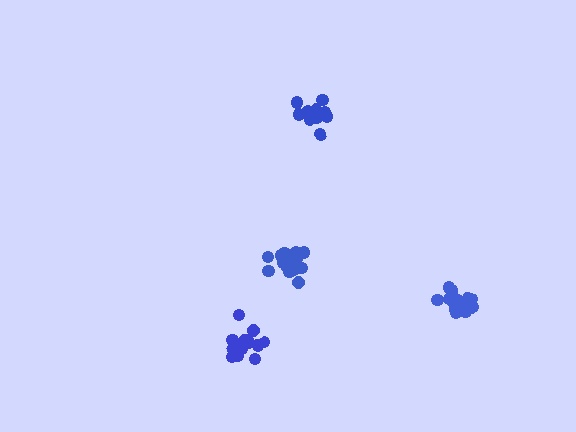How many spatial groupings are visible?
There are 4 spatial groupings.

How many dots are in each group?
Group 1: 13 dots, Group 2: 16 dots, Group 3: 15 dots, Group 4: 19 dots (63 total).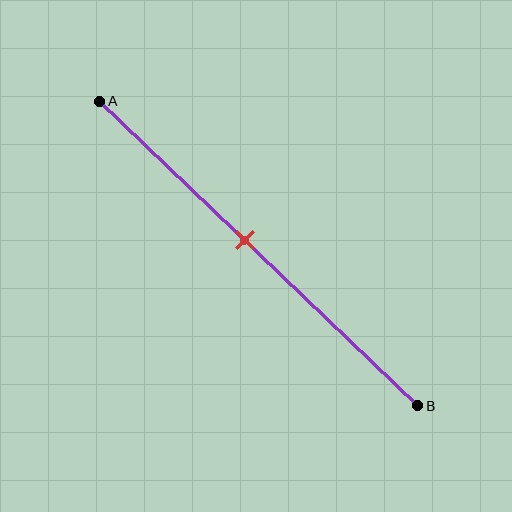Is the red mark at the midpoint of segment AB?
No, the mark is at about 45% from A, not at the 50% midpoint.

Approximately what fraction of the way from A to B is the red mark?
The red mark is approximately 45% of the way from A to B.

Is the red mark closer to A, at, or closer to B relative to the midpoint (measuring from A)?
The red mark is closer to point A than the midpoint of segment AB.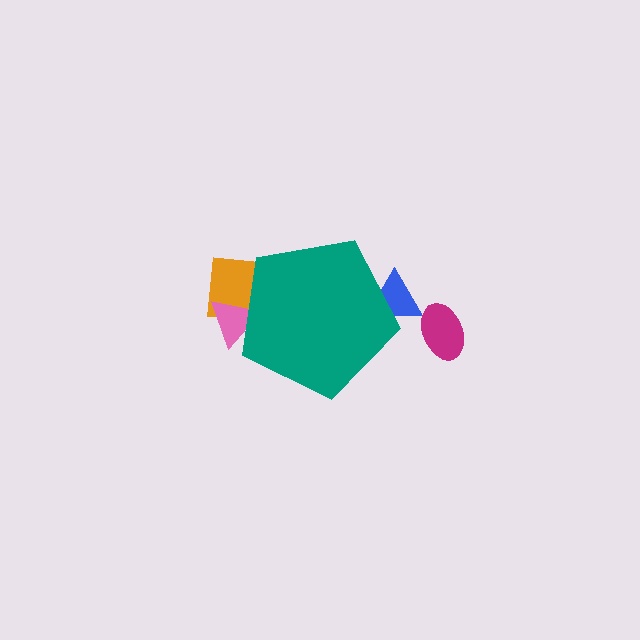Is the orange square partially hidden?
Yes, the orange square is partially hidden behind the teal pentagon.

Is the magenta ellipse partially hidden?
No, the magenta ellipse is fully visible.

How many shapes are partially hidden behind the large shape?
3 shapes are partially hidden.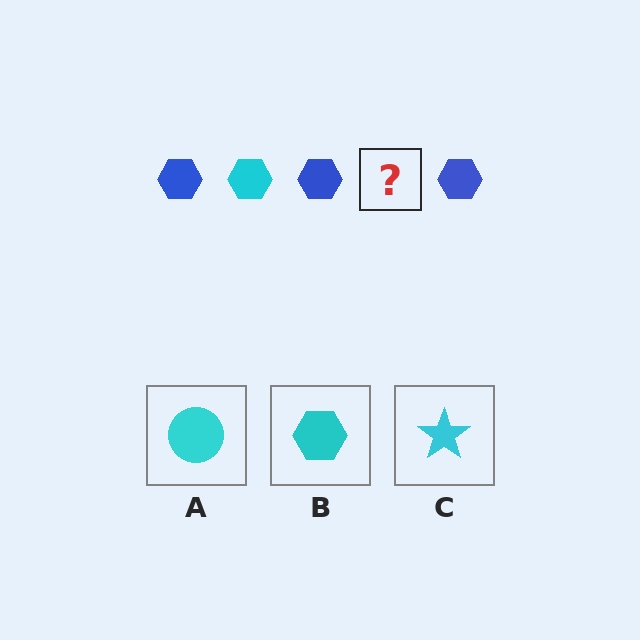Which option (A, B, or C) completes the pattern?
B.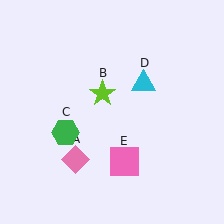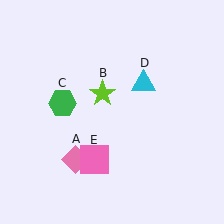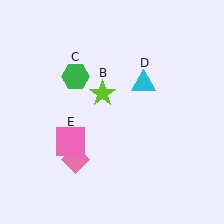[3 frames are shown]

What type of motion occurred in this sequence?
The green hexagon (object C), pink square (object E) rotated clockwise around the center of the scene.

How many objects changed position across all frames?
2 objects changed position: green hexagon (object C), pink square (object E).